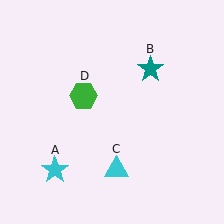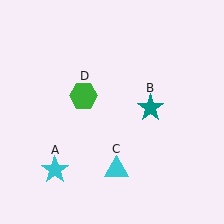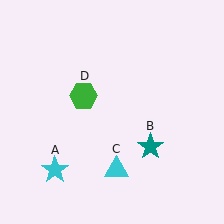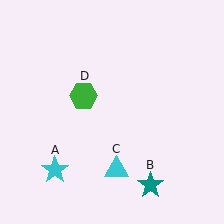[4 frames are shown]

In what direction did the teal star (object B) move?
The teal star (object B) moved down.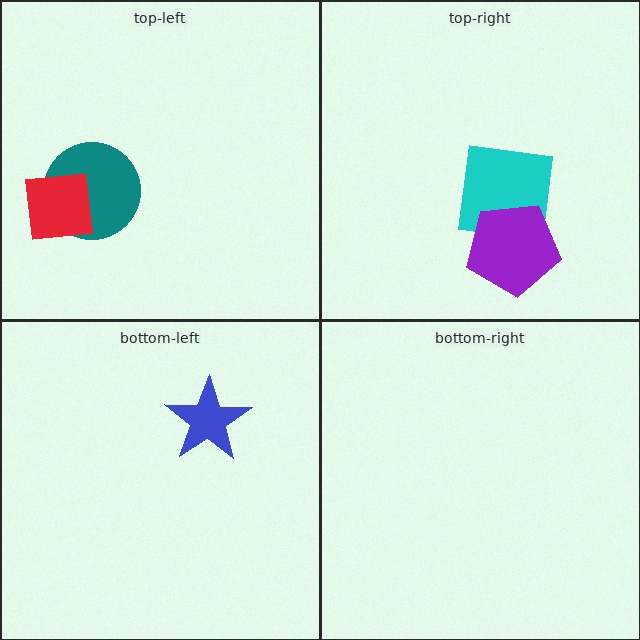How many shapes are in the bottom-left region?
1.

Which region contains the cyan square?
The top-right region.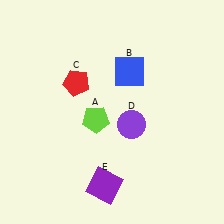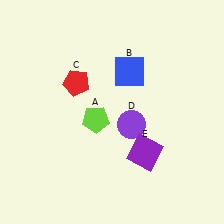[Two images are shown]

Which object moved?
The purple square (E) moved right.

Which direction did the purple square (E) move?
The purple square (E) moved right.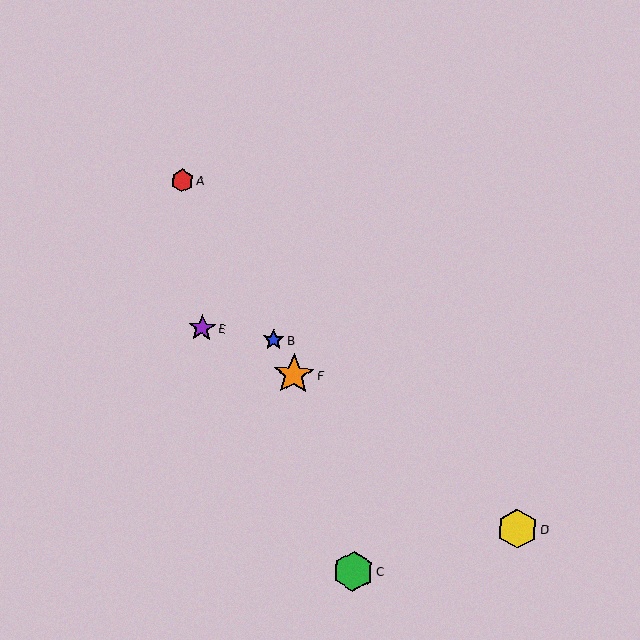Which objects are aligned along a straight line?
Objects A, B, F are aligned along a straight line.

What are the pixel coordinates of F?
Object F is at (293, 375).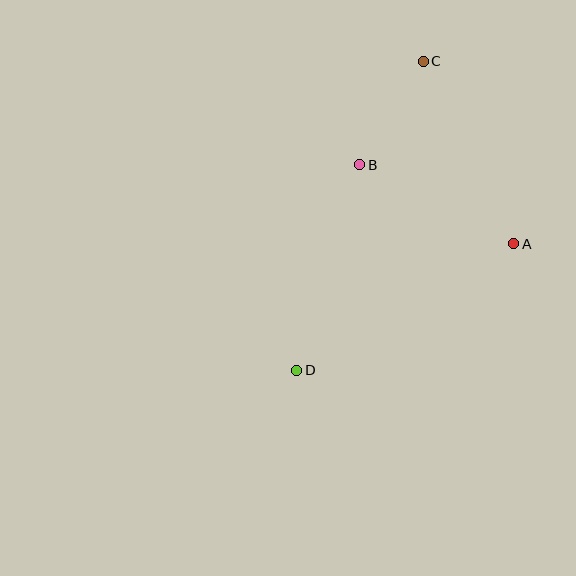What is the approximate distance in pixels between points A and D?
The distance between A and D is approximately 251 pixels.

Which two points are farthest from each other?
Points C and D are farthest from each other.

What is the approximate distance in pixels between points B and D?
The distance between B and D is approximately 215 pixels.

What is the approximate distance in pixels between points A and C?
The distance between A and C is approximately 204 pixels.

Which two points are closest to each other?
Points B and C are closest to each other.